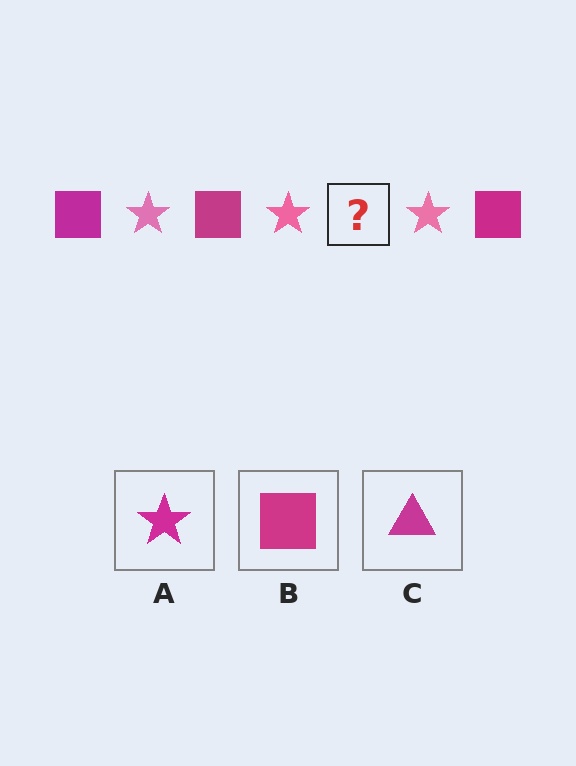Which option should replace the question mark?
Option B.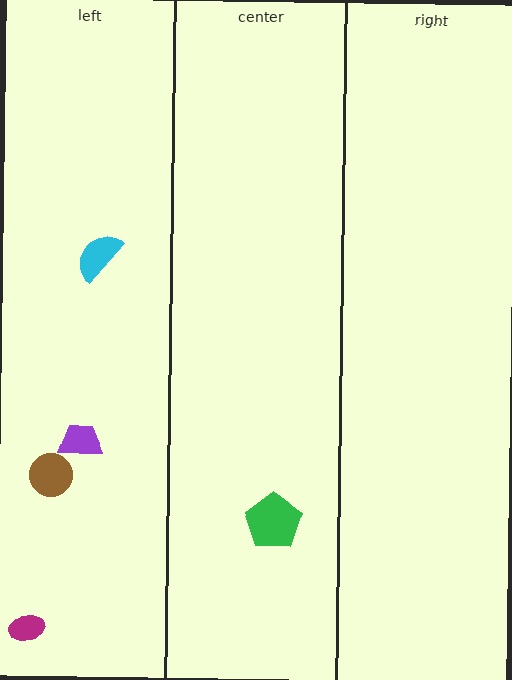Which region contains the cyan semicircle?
The left region.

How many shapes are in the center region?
1.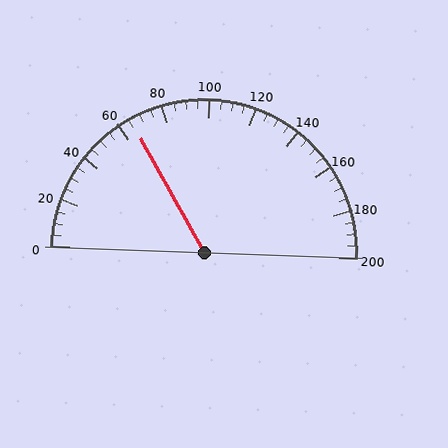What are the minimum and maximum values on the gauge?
The gauge ranges from 0 to 200.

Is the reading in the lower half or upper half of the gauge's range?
The reading is in the lower half of the range (0 to 200).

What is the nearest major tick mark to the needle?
The nearest major tick mark is 60.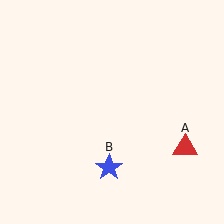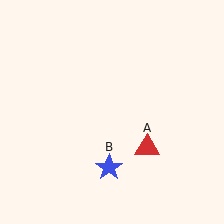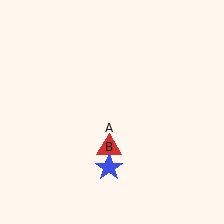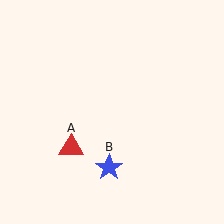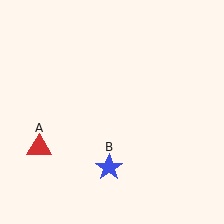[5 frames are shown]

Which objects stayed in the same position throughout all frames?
Blue star (object B) remained stationary.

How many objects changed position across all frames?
1 object changed position: red triangle (object A).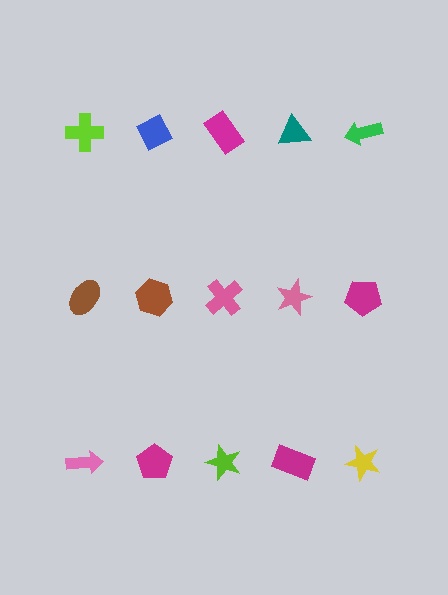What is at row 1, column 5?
A green arrow.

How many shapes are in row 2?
5 shapes.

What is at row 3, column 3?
A lime star.